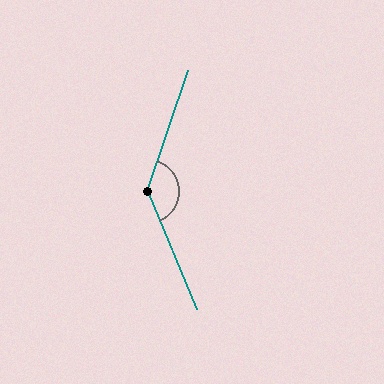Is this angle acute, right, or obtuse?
It is obtuse.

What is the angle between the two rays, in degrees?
Approximately 139 degrees.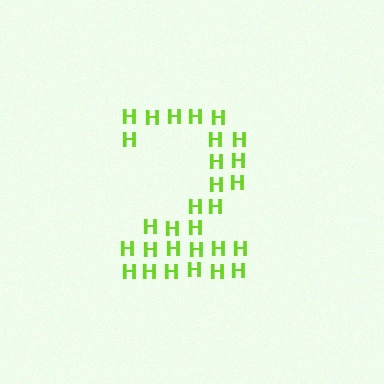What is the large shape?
The large shape is the digit 2.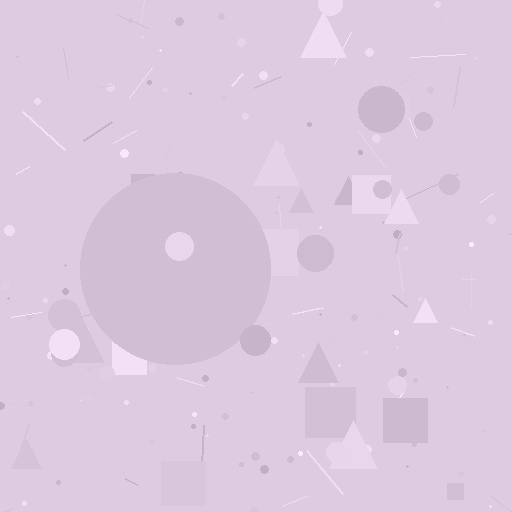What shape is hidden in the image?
A circle is hidden in the image.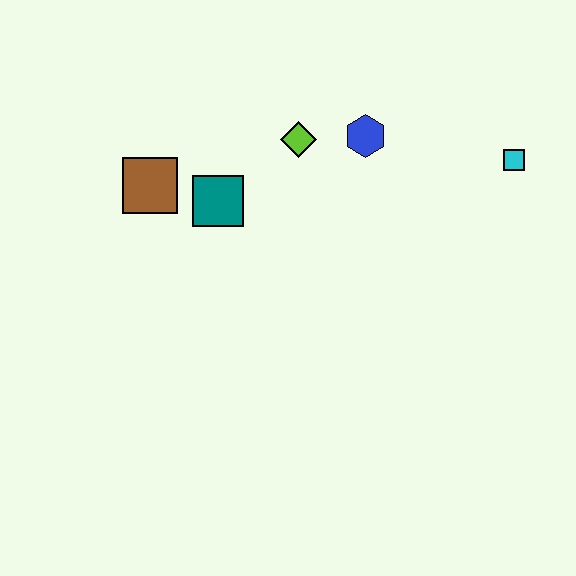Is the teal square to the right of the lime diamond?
No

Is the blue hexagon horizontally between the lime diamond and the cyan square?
Yes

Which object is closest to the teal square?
The brown square is closest to the teal square.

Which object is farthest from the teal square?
The cyan square is farthest from the teal square.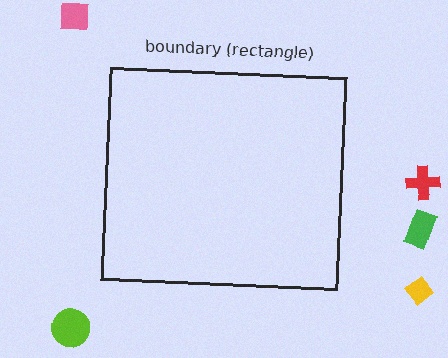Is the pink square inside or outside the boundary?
Outside.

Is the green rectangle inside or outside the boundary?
Outside.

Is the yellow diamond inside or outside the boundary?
Outside.